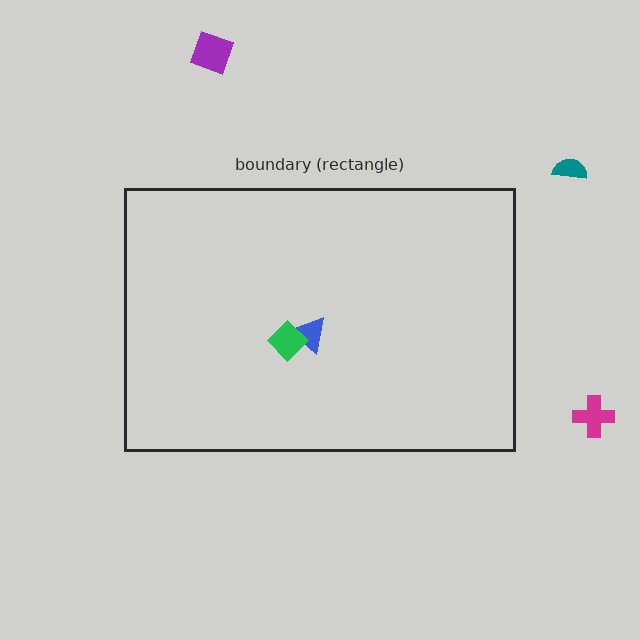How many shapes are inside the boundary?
2 inside, 3 outside.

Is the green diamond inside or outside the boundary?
Inside.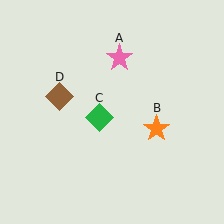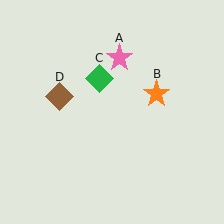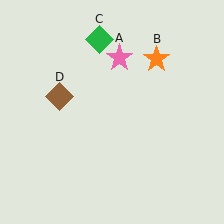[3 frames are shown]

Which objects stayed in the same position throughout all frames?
Pink star (object A) and brown diamond (object D) remained stationary.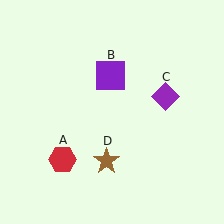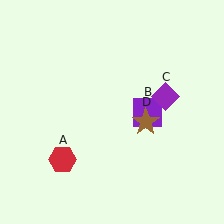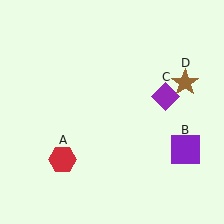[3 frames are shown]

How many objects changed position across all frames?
2 objects changed position: purple square (object B), brown star (object D).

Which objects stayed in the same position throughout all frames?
Red hexagon (object A) and purple diamond (object C) remained stationary.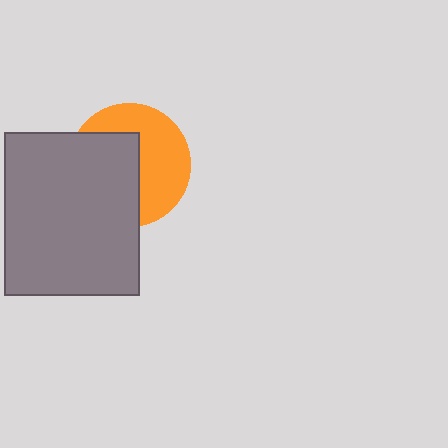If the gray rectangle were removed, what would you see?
You would see the complete orange circle.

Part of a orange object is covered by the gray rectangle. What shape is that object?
It is a circle.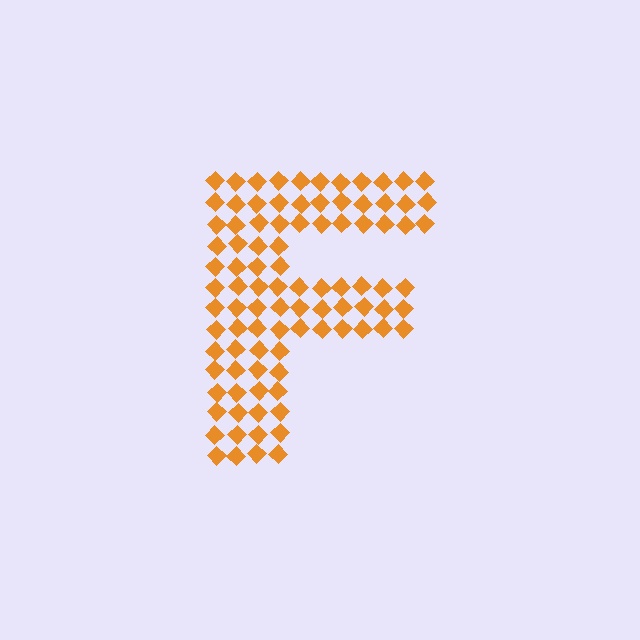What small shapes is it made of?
It is made of small diamonds.